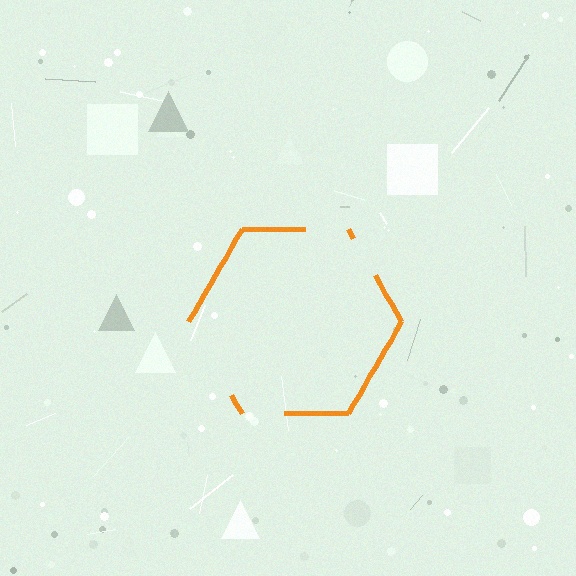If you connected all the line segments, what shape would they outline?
They would outline a hexagon.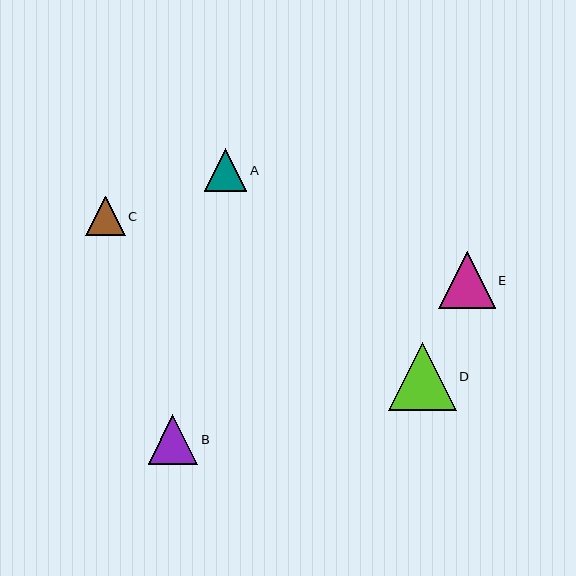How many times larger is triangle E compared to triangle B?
Triangle E is approximately 1.1 times the size of triangle B.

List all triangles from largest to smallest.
From largest to smallest: D, E, B, A, C.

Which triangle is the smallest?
Triangle C is the smallest with a size of approximately 40 pixels.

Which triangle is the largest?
Triangle D is the largest with a size of approximately 68 pixels.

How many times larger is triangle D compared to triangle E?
Triangle D is approximately 1.2 times the size of triangle E.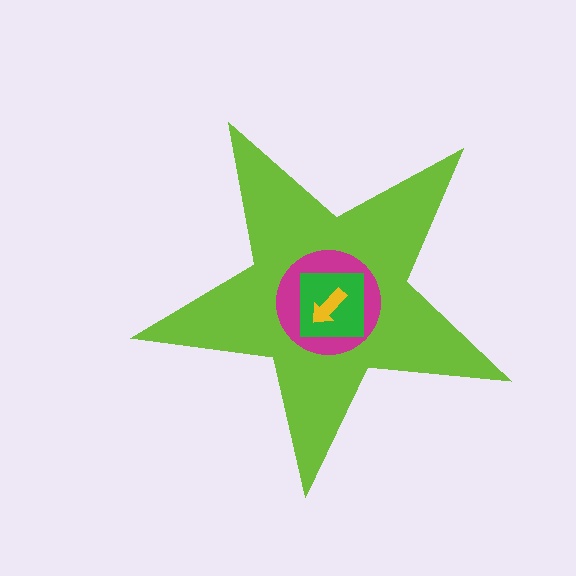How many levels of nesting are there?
4.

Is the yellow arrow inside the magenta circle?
Yes.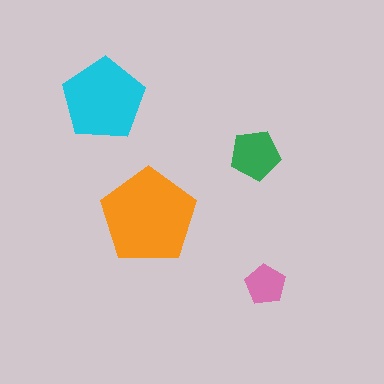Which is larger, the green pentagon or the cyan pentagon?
The cyan one.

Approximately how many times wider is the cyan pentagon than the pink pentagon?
About 2 times wider.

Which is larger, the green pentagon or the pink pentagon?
The green one.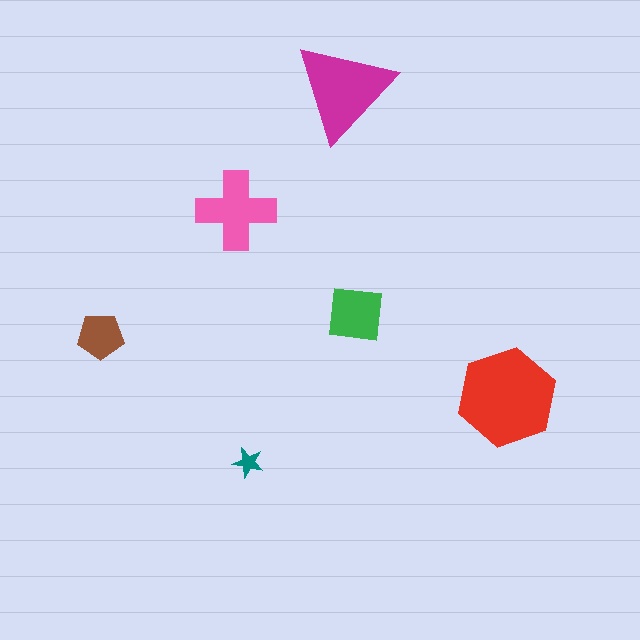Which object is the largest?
The red hexagon.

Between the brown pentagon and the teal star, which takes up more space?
The brown pentagon.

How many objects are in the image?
There are 6 objects in the image.